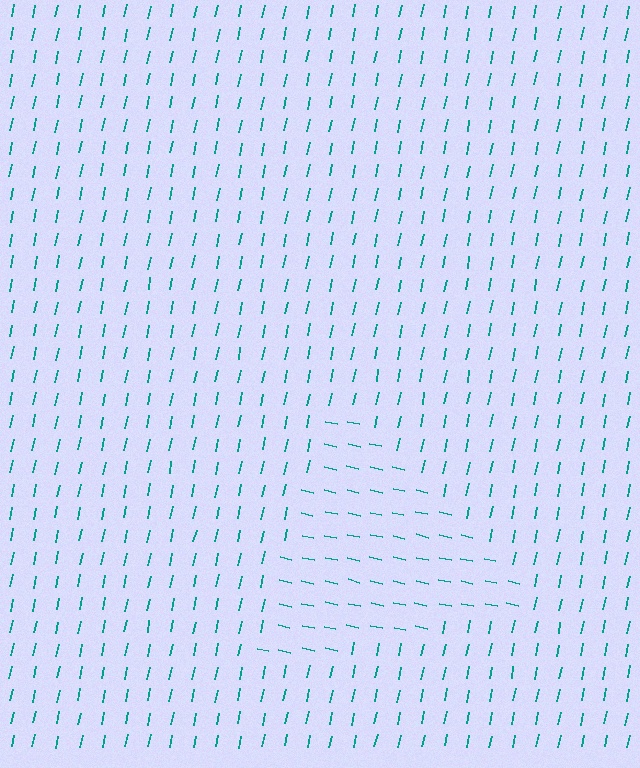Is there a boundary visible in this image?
Yes, there is a texture boundary formed by a change in line orientation.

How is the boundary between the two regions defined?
The boundary is defined purely by a change in line orientation (approximately 89 degrees difference). All lines are the same color and thickness.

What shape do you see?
I see a triangle.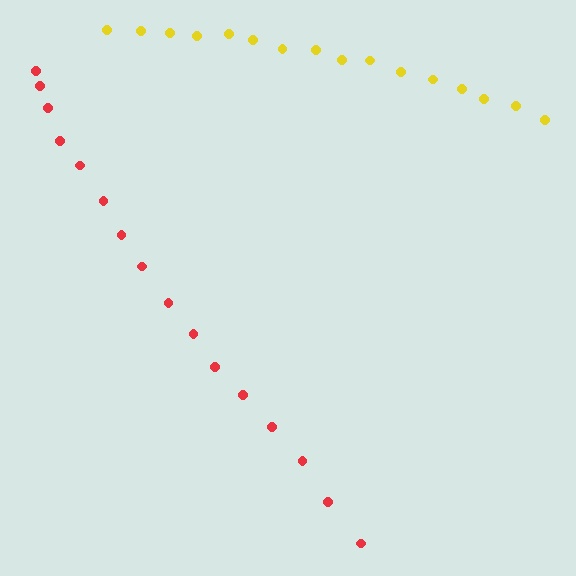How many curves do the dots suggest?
There are 2 distinct paths.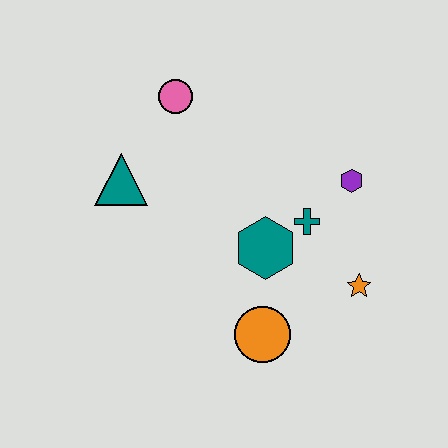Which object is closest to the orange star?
The teal cross is closest to the orange star.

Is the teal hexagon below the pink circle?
Yes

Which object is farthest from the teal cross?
The teal triangle is farthest from the teal cross.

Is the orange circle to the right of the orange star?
No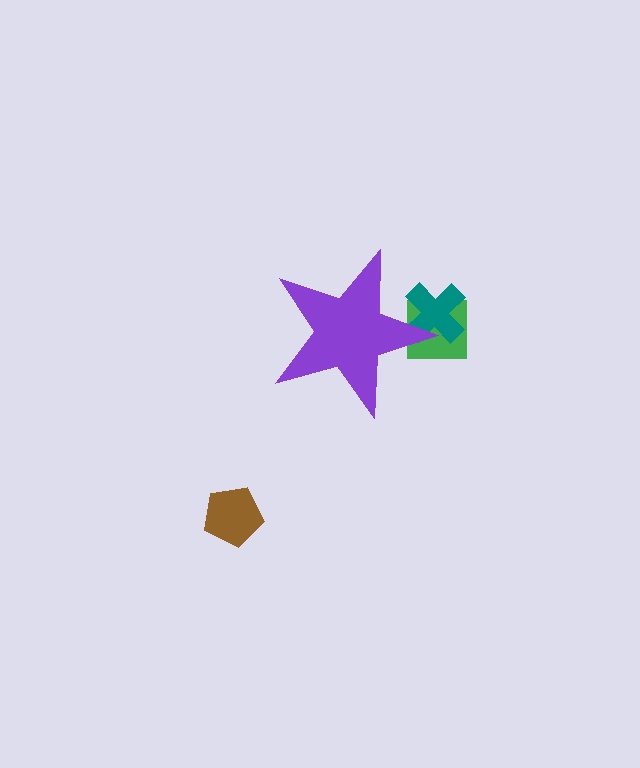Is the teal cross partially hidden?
Yes, the teal cross is partially hidden behind the purple star.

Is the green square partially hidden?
Yes, the green square is partially hidden behind the purple star.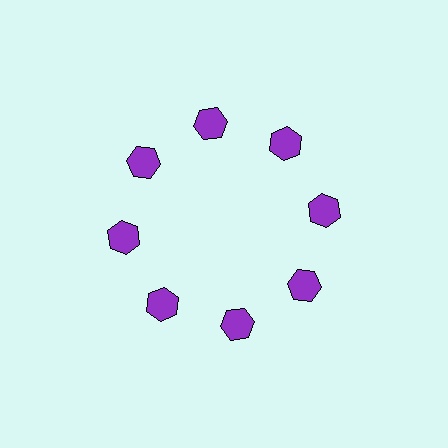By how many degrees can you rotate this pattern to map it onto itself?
The pattern maps onto itself every 45 degrees of rotation.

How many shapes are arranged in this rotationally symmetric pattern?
There are 8 shapes, arranged in 8 groups of 1.